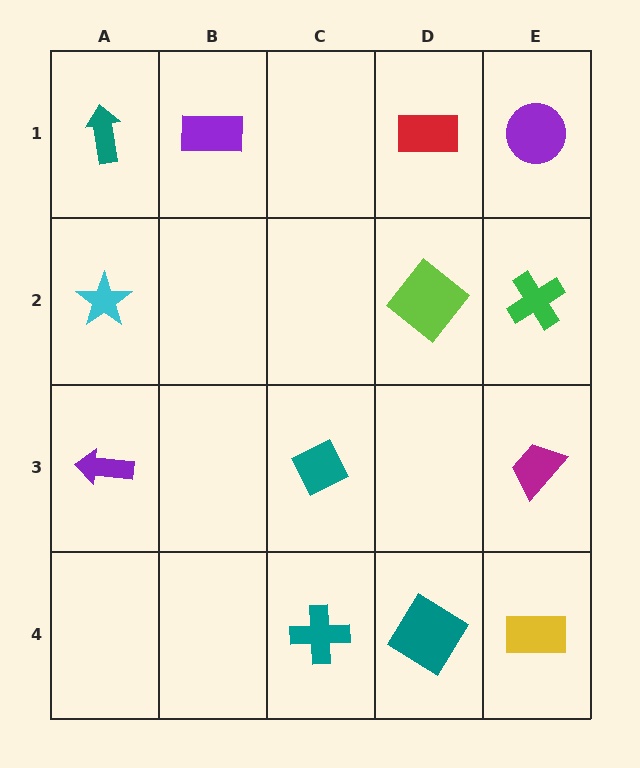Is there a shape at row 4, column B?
No, that cell is empty.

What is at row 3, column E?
A magenta trapezoid.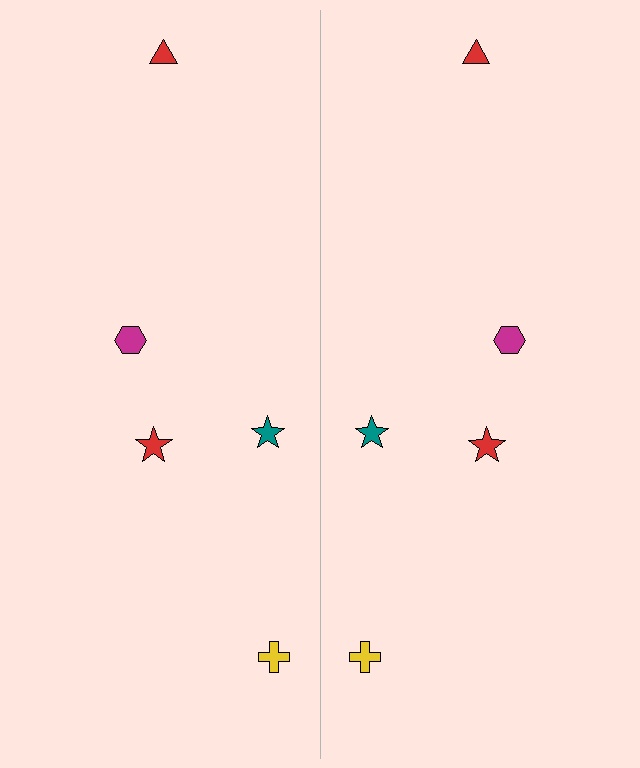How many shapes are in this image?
There are 10 shapes in this image.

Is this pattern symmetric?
Yes, this pattern has bilateral (reflection) symmetry.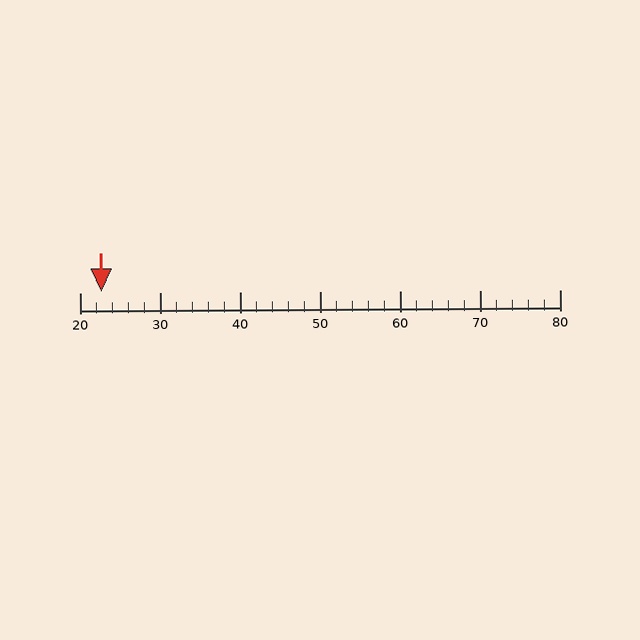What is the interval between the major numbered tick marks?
The major tick marks are spaced 10 units apart.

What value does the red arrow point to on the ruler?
The red arrow points to approximately 23.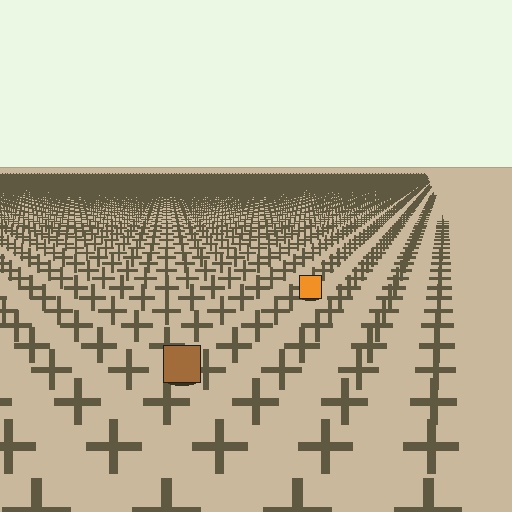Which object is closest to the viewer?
The brown square is closest. The texture marks near it are larger and more spread out.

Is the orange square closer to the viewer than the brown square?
No. The brown square is closer — you can tell from the texture gradient: the ground texture is coarser near it.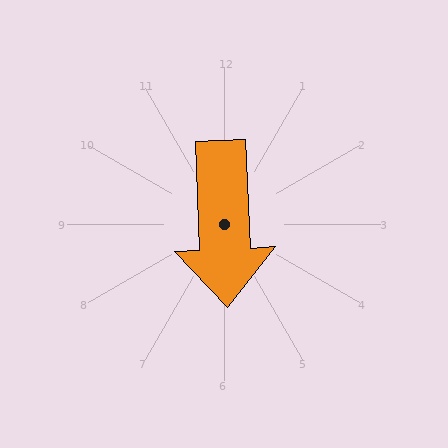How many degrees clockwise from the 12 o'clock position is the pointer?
Approximately 178 degrees.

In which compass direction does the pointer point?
South.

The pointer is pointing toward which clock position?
Roughly 6 o'clock.